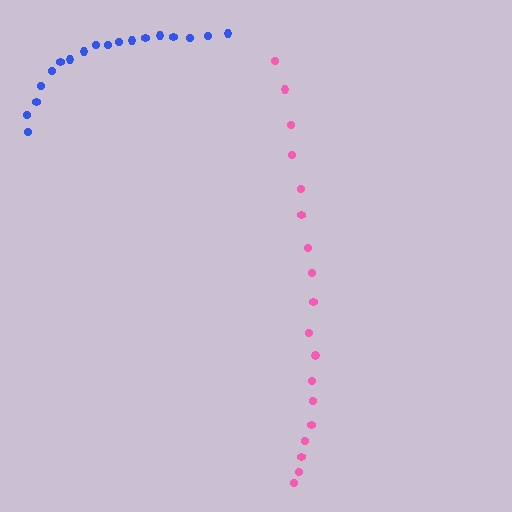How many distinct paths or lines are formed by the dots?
There are 2 distinct paths.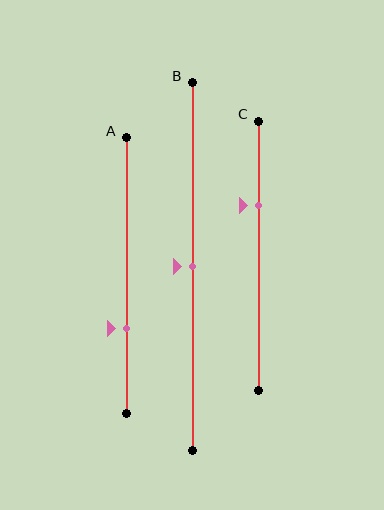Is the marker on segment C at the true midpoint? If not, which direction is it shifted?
No, the marker on segment C is shifted upward by about 19% of the segment length.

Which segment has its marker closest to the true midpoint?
Segment B has its marker closest to the true midpoint.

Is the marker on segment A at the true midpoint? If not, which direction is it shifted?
No, the marker on segment A is shifted downward by about 19% of the segment length.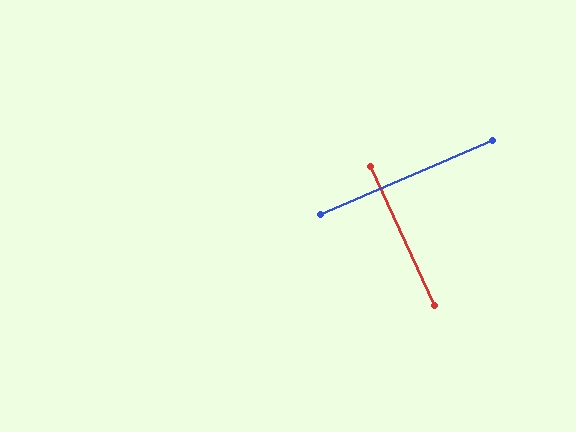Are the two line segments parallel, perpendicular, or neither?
Perpendicular — they meet at approximately 89°.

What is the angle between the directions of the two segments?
Approximately 89 degrees.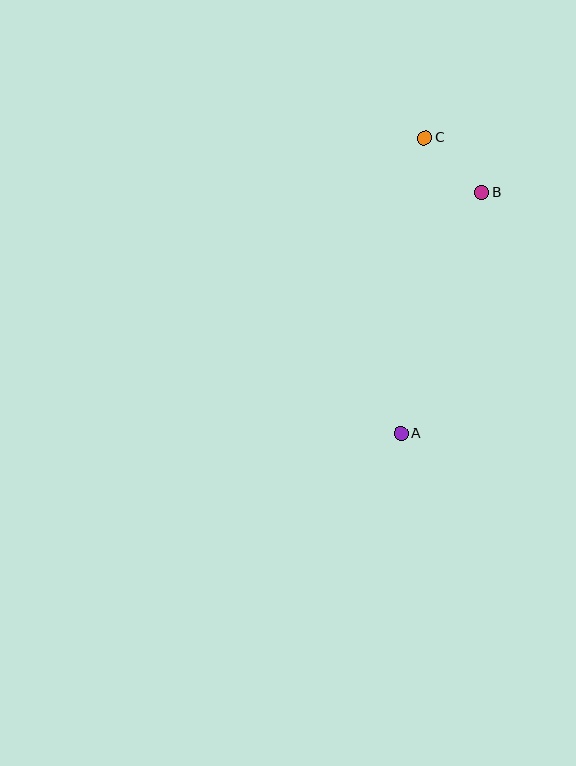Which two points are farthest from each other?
Points A and C are farthest from each other.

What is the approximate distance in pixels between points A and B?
The distance between A and B is approximately 254 pixels.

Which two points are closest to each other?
Points B and C are closest to each other.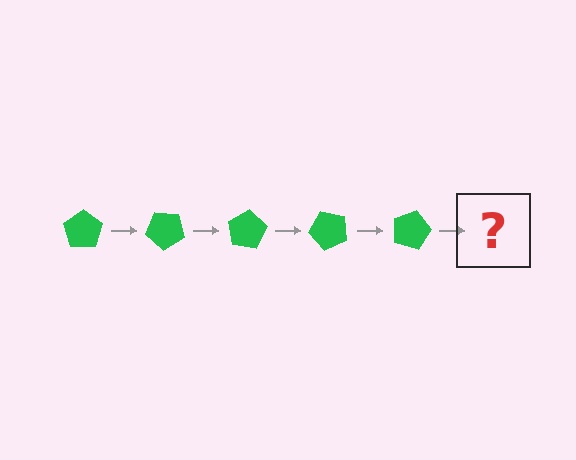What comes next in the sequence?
The next element should be a green pentagon rotated 200 degrees.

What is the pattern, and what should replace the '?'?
The pattern is that the pentagon rotates 40 degrees each step. The '?' should be a green pentagon rotated 200 degrees.